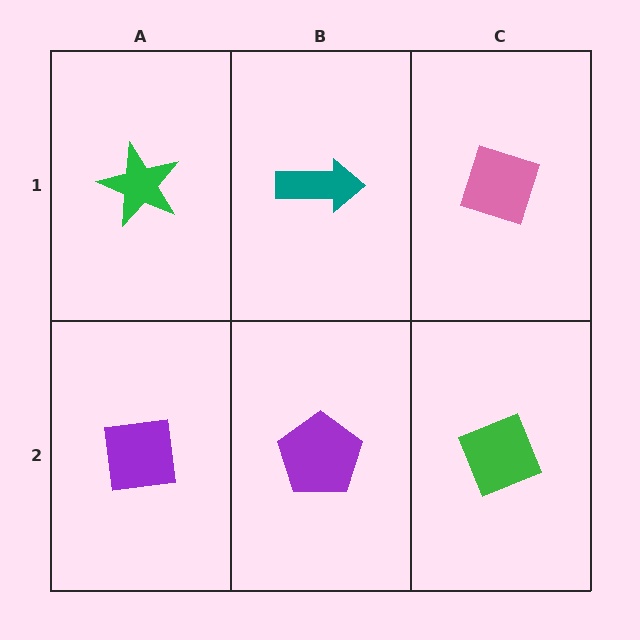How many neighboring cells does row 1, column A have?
2.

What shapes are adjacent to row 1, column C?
A green diamond (row 2, column C), a teal arrow (row 1, column B).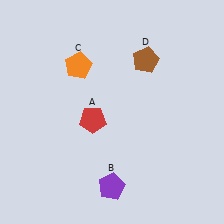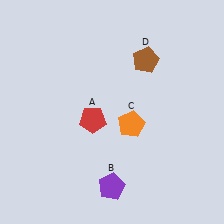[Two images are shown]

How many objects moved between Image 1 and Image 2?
1 object moved between the two images.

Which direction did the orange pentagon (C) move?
The orange pentagon (C) moved down.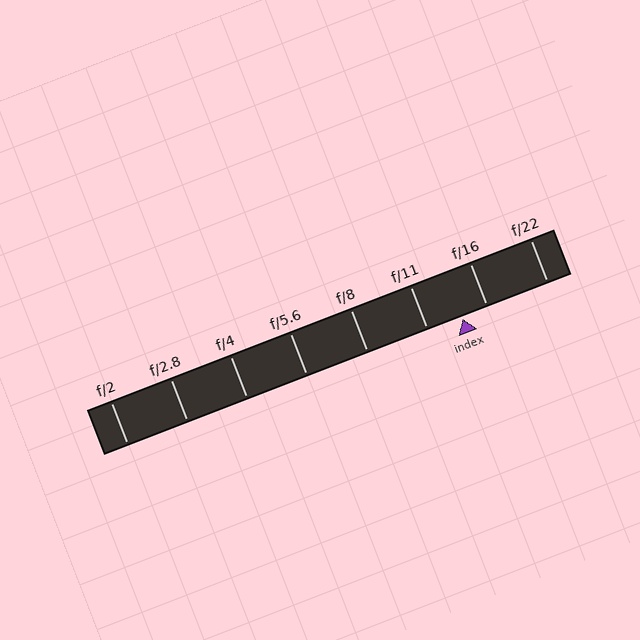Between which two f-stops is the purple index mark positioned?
The index mark is between f/11 and f/16.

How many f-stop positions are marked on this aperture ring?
There are 8 f-stop positions marked.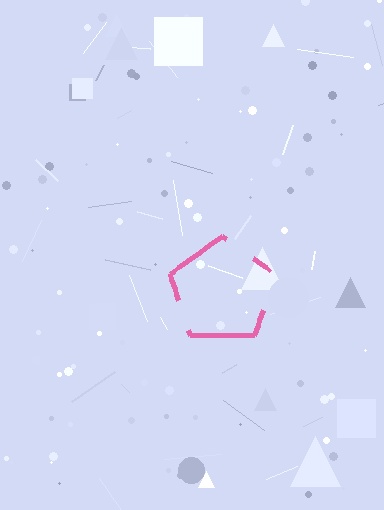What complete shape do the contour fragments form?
The contour fragments form a pentagon.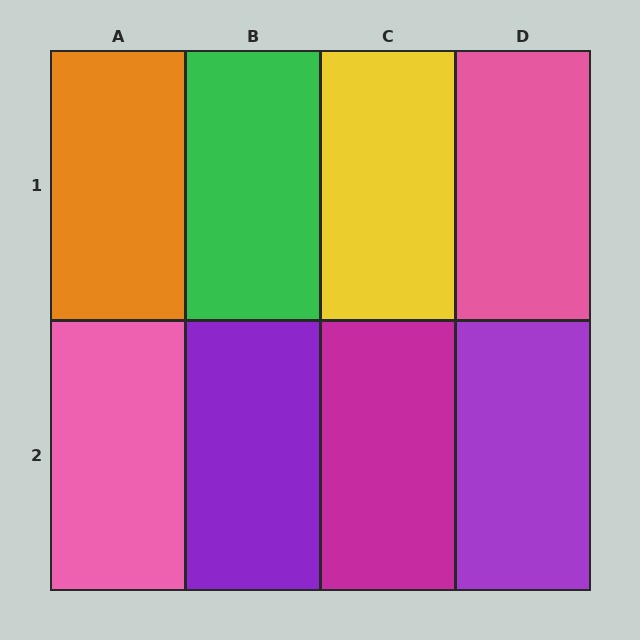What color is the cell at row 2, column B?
Purple.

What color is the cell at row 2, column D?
Purple.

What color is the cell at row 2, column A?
Pink.